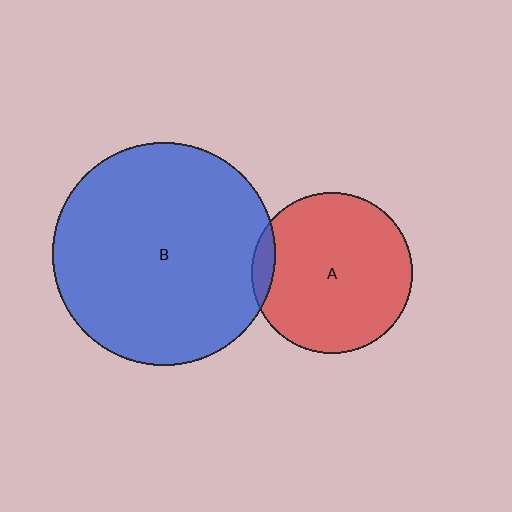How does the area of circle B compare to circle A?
Approximately 1.9 times.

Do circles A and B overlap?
Yes.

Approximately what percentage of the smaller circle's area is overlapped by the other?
Approximately 5%.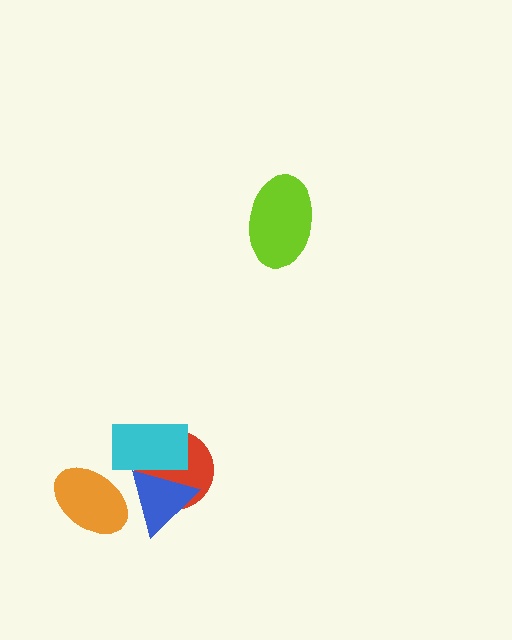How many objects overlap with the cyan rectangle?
2 objects overlap with the cyan rectangle.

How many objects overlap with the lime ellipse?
0 objects overlap with the lime ellipse.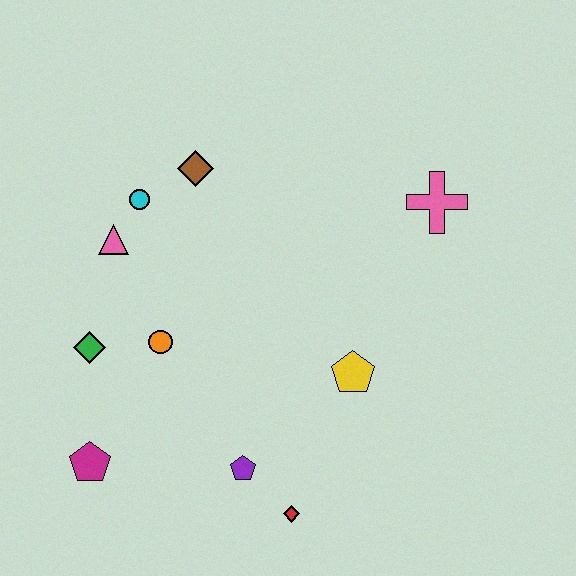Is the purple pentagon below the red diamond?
No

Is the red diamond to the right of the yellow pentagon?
No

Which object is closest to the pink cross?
The yellow pentagon is closest to the pink cross.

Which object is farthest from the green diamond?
The pink cross is farthest from the green diamond.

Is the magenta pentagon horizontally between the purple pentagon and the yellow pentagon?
No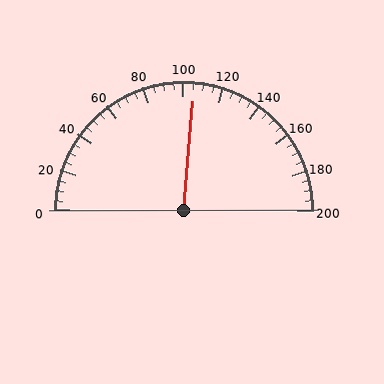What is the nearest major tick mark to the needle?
The nearest major tick mark is 100.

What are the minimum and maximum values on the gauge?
The gauge ranges from 0 to 200.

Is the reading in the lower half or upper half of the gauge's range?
The reading is in the upper half of the range (0 to 200).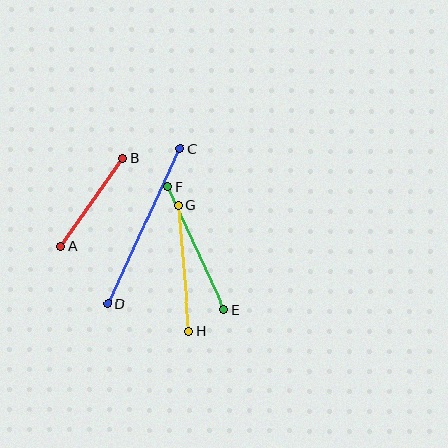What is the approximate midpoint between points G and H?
The midpoint is at approximately (184, 268) pixels.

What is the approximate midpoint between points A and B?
The midpoint is at approximately (92, 203) pixels.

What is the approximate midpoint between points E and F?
The midpoint is at approximately (196, 248) pixels.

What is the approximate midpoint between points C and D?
The midpoint is at approximately (144, 226) pixels.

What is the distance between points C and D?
The distance is approximately 172 pixels.